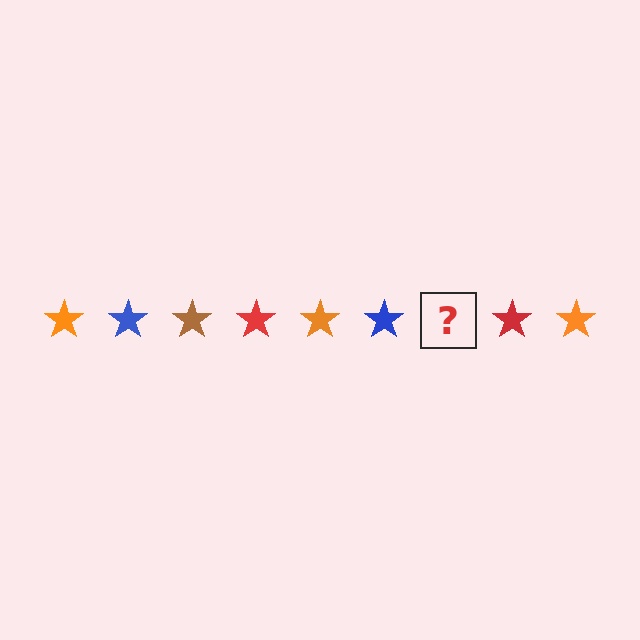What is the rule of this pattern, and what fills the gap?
The rule is that the pattern cycles through orange, blue, brown, red stars. The gap should be filled with a brown star.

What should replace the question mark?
The question mark should be replaced with a brown star.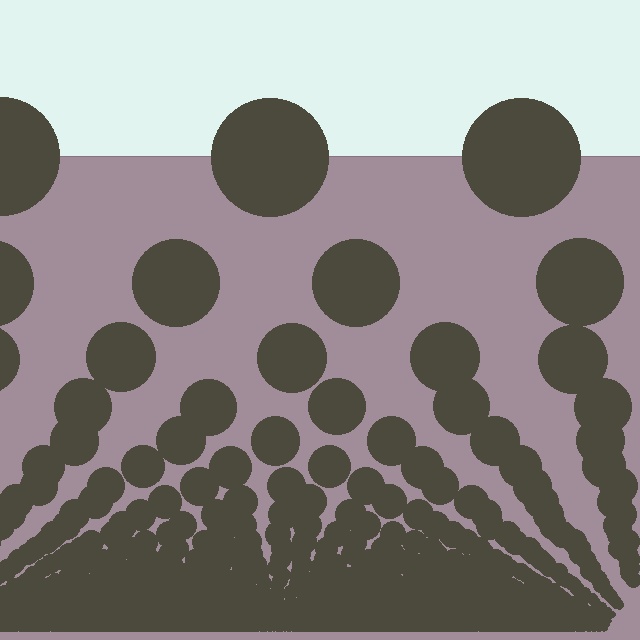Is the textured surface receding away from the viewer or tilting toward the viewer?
The surface appears to tilt toward the viewer. Texture elements get larger and sparser toward the top.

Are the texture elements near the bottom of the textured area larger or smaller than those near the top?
Smaller. The gradient is inverted — elements near the bottom are smaller and denser.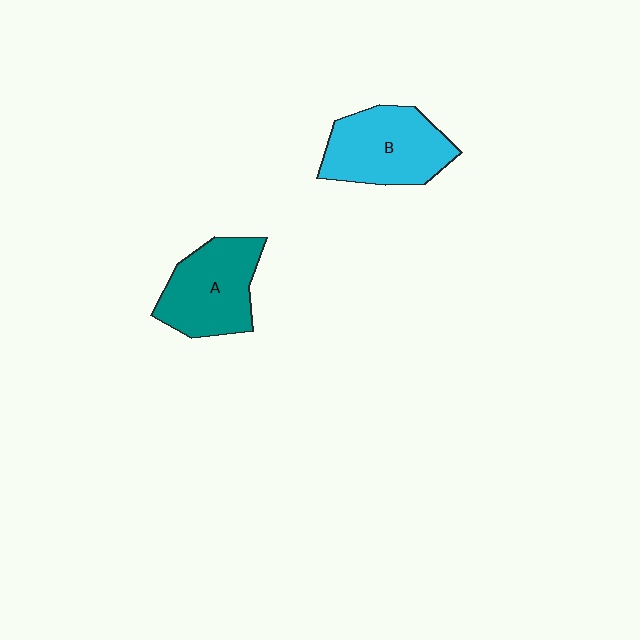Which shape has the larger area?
Shape B (cyan).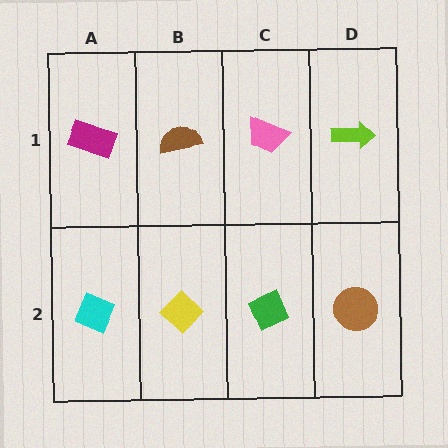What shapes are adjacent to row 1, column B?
A yellow diamond (row 2, column B), a magenta rectangle (row 1, column A), a pink trapezoid (row 1, column C).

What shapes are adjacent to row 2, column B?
A brown semicircle (row 1, column B), a cyan diamond (row 2, column A), a green diamond (row 2, column C).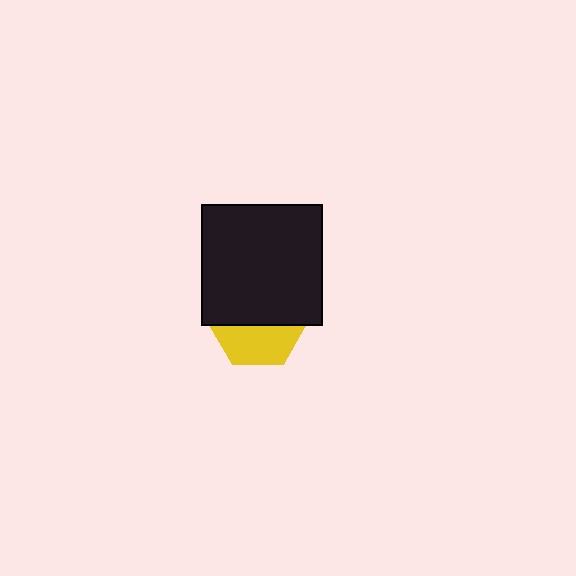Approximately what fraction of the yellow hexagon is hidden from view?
Roughly 58% of the yellow hexagon is hidden behind the black square.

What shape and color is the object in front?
The object in front is a black square.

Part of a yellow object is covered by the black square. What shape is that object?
It is a hexagon.